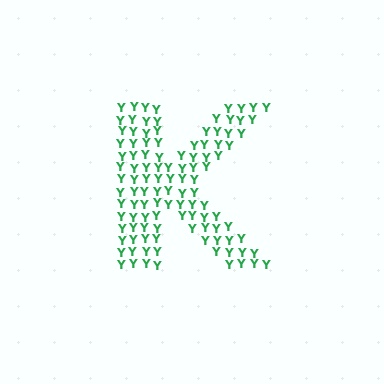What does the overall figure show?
The overall figure shows the letter K.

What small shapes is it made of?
It is made of small letter Y's.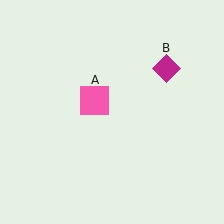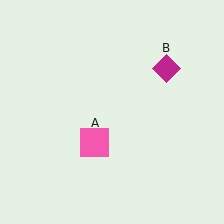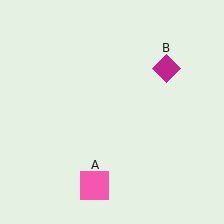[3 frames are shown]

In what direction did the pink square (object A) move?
The pink square (object A) moved down.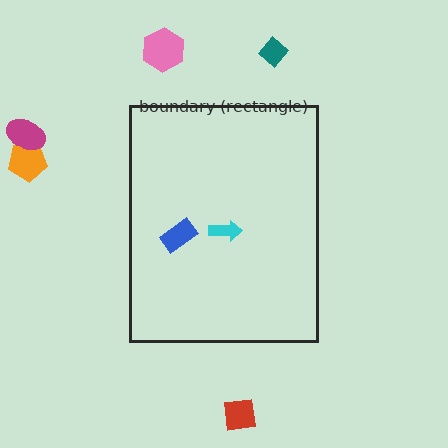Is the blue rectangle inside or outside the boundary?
Inside.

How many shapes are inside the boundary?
2 inside, 5 outside.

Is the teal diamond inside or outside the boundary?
Outside.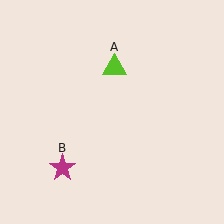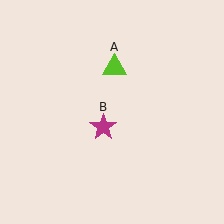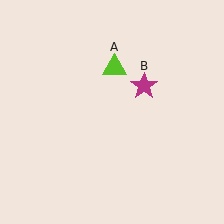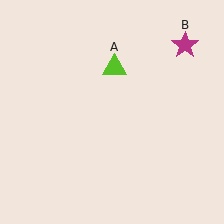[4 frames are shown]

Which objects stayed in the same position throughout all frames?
Lime triangle (object A) remained stationary.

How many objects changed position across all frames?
1 object changed position: magenta star (object B).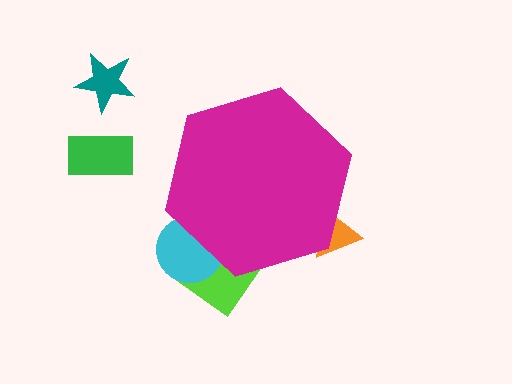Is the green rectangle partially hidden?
No, the green rectangle is fully visible.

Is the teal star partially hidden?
No, the teal star is fully visible.